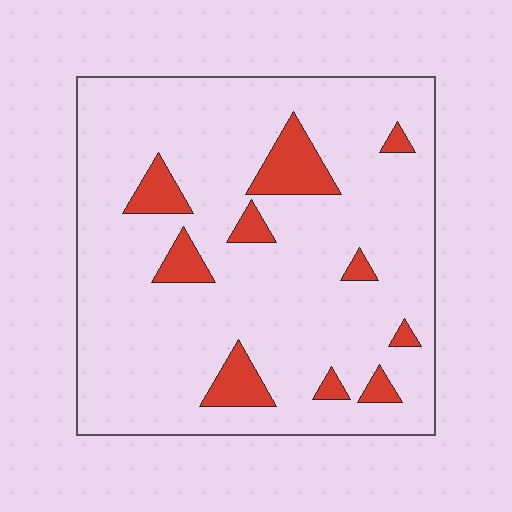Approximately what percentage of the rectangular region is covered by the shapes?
Approximately 10%.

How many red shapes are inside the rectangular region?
10.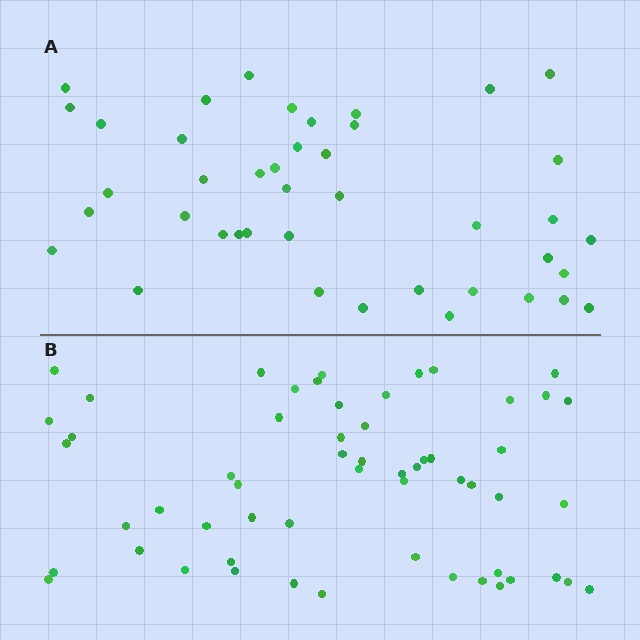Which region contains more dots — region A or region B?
Region B (the bottom region) has more dots.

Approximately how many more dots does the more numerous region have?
Region B has approximately 15 more dots than region A.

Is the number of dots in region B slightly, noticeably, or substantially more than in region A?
Region B has noticeably more, but not dramatically so. The ratio is roughly 1.4 to 1.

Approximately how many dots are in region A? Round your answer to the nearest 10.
About 40 dots. (The exact count is 42, which rounds to 40.)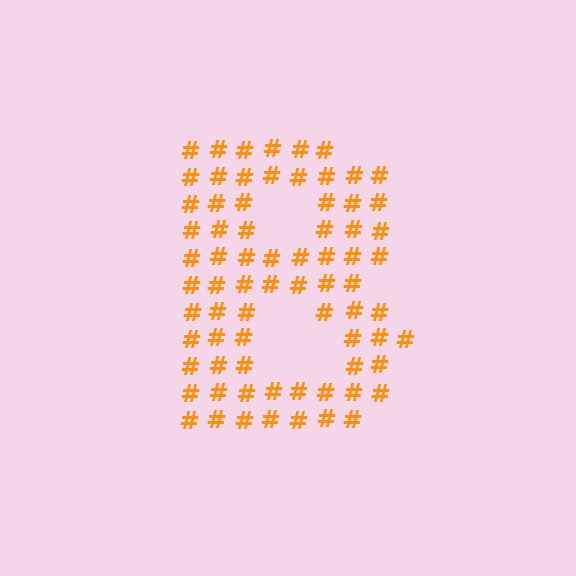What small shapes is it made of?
It is made of small hash symbols.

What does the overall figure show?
The overall figure shows the letter B.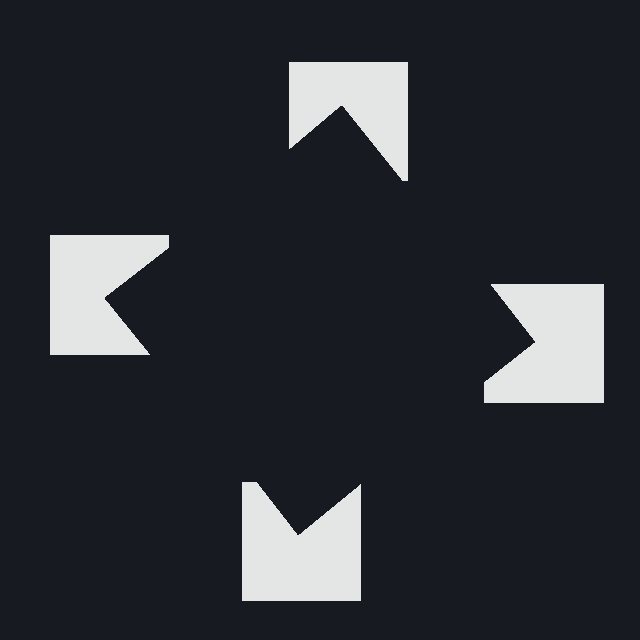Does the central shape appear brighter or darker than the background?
It typically appears slightly darker than the background, even though no actual brightness change is drawn.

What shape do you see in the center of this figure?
An illusory square — its edges are inferred from the aligned wedge cuts in the notched squares, not physically drawn.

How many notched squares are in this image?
There are 4 — one at each vertex of the illusory square.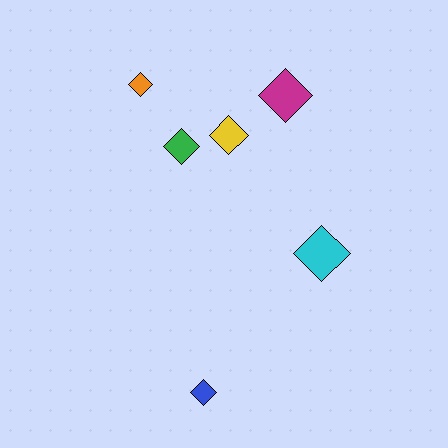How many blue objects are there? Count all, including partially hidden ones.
There is 1 blue object.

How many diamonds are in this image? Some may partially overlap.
There are 6 diamonds.